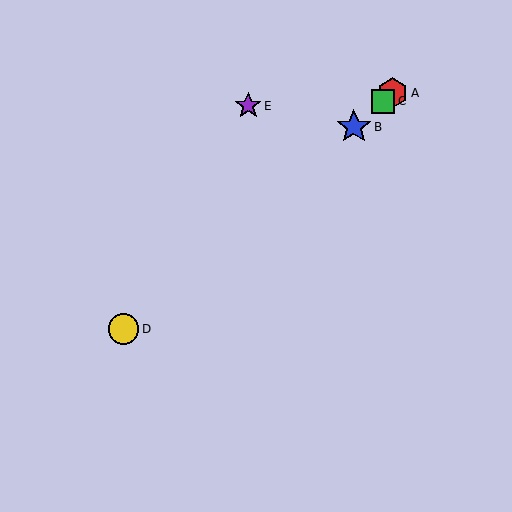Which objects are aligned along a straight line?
Objects A, B, C, D are aligned along a straight line.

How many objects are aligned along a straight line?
4 objects (A, B, C, D) are aligned along a straight line.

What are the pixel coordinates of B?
Object B is at (354, 127).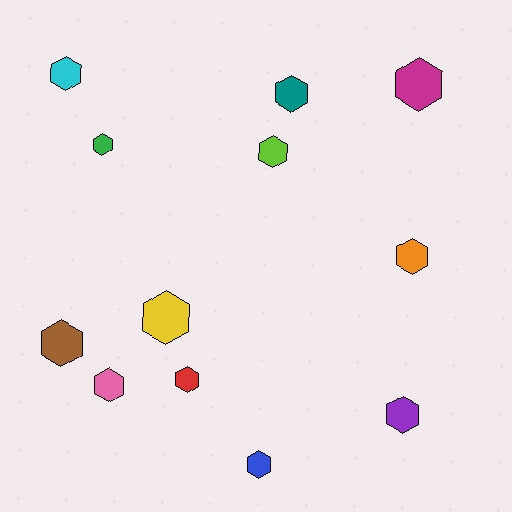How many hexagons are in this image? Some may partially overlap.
There are 12 hexagons.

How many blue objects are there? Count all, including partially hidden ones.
There is 1 blue object.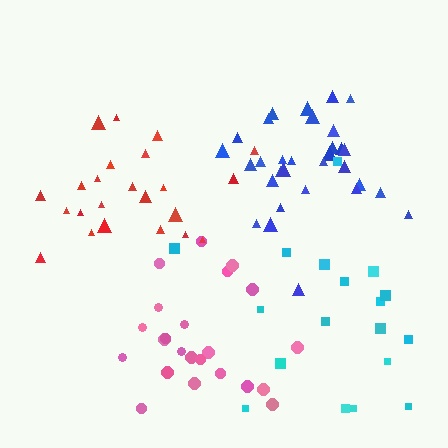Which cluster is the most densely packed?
Blue.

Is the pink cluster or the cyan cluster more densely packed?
Pink.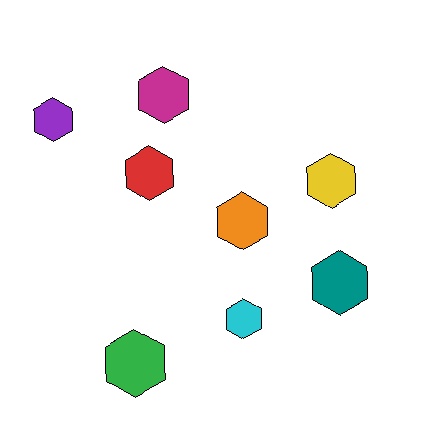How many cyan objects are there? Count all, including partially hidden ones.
There is 1 cyan object.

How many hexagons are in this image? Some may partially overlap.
There are 8 hexagons.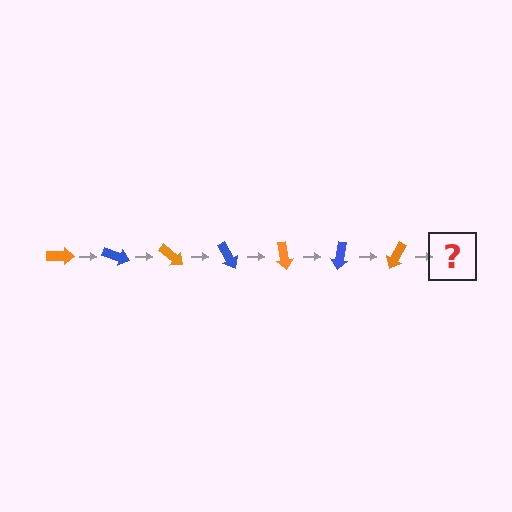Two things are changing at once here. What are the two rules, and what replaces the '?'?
The two rules are that it rotates 20 degrees each step and the color cycles through orange and blue. The '?' should be a blue arrow, rotated 140 degrees from the start.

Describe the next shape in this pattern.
It should be a blue arrow, rotated 140 degrees from the start.